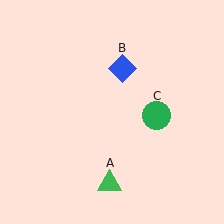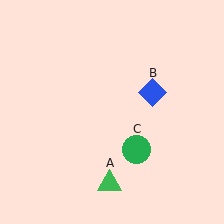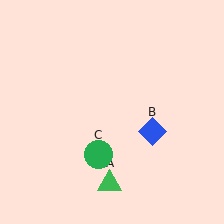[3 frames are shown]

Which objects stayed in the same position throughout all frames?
Green triangle (object A) remained stationary.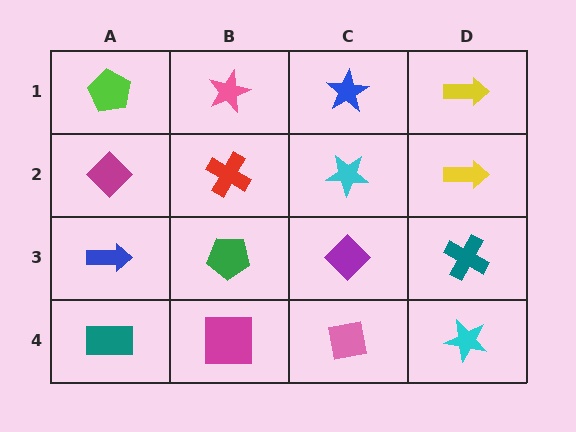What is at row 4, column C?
A pink square.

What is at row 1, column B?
A pink star.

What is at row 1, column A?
A lime pentagon.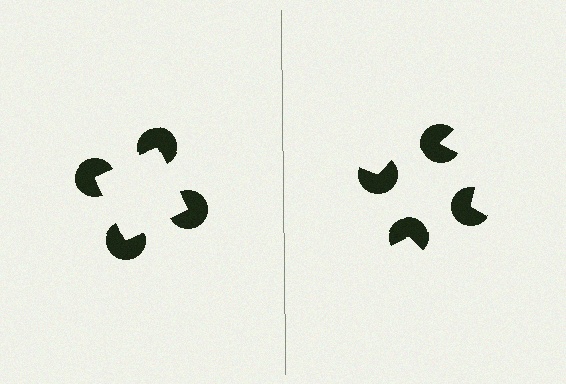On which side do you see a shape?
An illusory square appears on the left side. On the right side the wedge cuts are rotated, so no coherent shape forms.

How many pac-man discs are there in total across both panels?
8 — 4 on each side.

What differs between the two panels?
The pac-man discs are positioned identically on both sides; only the wedge orientations differ. On the left they align to a square; on the right they are misaligned.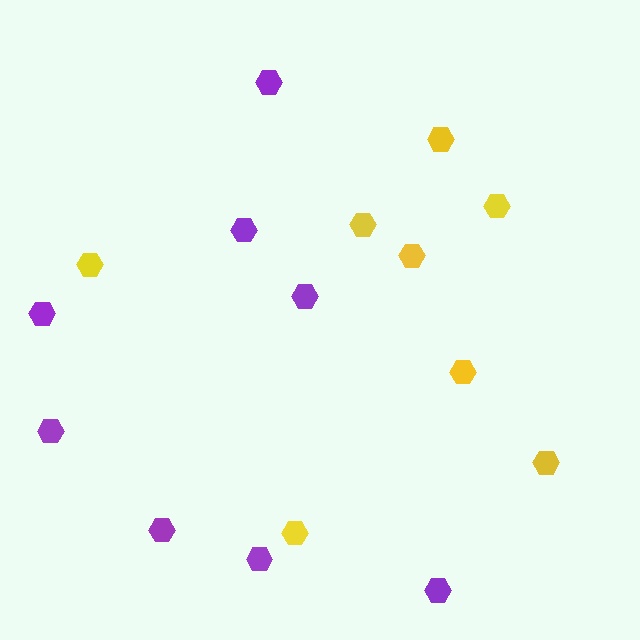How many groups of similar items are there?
There are 2 groups: one group of yellow hexagons (8) and one group of purple hexagons (8).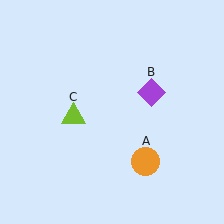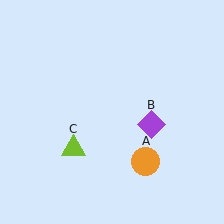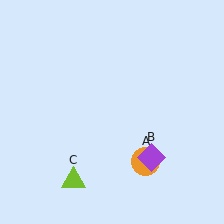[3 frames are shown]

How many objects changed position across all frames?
2 objects changed position: purple diamond (object B), lime triangle (object C).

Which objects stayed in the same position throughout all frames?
Orange circle (object A) remained stationary.